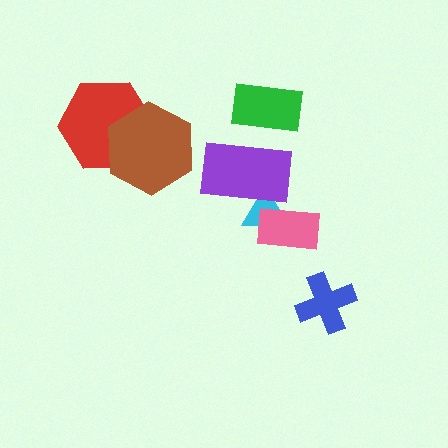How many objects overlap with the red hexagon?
1 object overlaps with the red hexagon.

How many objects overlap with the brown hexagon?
1 object overlaps with the brown hexagon.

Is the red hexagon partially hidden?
Yes, it is partially covered by another shape.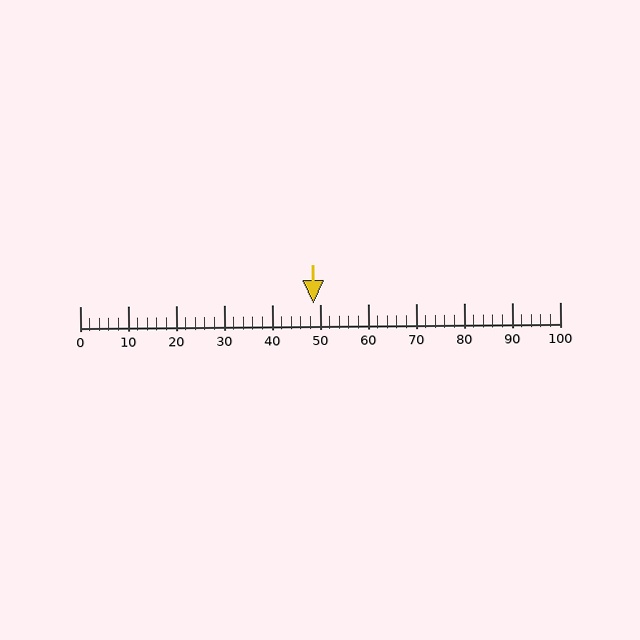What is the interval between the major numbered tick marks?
The major tick marks are spaced 10 units apart.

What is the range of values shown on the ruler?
The ruler shows values from 0 to 100.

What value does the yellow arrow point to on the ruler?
The yellow arrow points to approximately 49.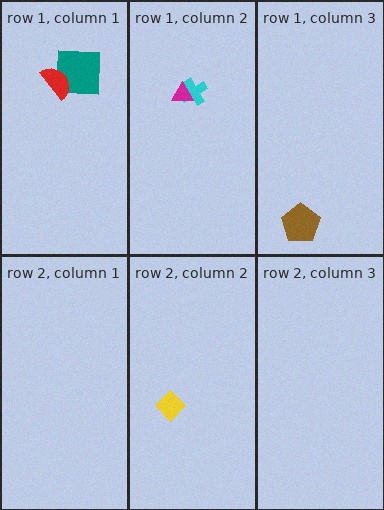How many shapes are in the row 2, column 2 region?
1.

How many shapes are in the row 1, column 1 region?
2.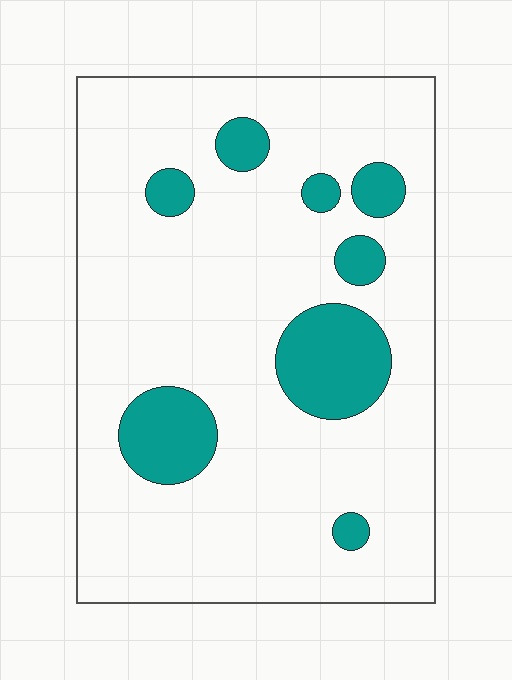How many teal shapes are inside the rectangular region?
8.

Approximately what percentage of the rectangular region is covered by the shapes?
Approximately 15%.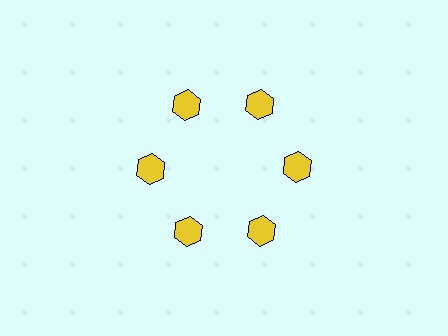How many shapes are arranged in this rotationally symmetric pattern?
There are 6 shapes, arranged in 6 groups of 1.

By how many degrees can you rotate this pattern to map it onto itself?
The pattern maps onto itself every 60 degrees of rotation.